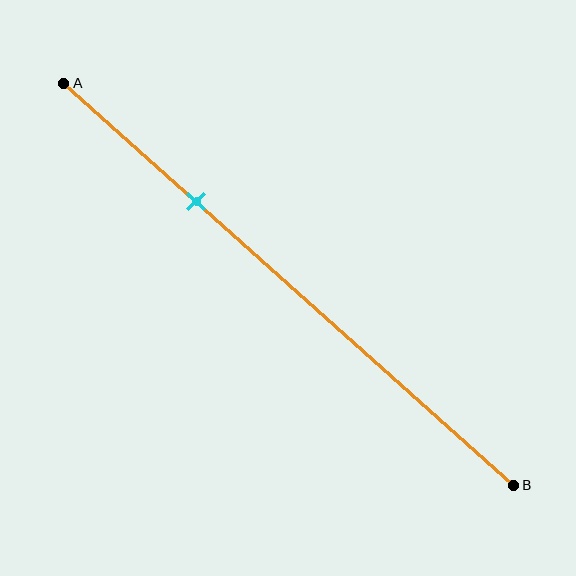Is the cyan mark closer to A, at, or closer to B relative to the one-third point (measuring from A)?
The cyan mark is closer to point A than the one-third point of segment AB.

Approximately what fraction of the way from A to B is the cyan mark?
The cyan mark is approximately 30% of the way from A to B.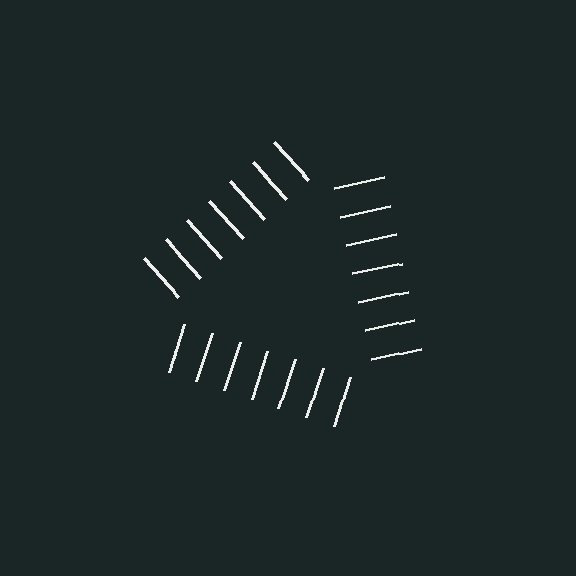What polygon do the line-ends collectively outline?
An illusory triangle — the line segments terminate on its edges but no continuous stroke is drawn.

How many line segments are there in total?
21 — 7 along each of the 3 edges.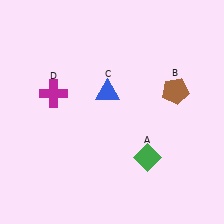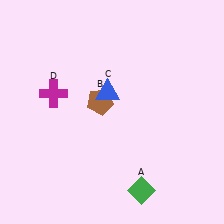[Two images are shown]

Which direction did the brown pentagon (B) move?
The brown pentagon (B) moved left.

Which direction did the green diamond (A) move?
The green diamond (A) moved down.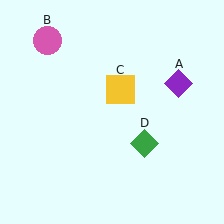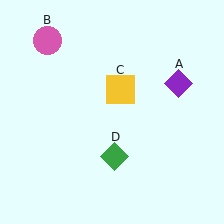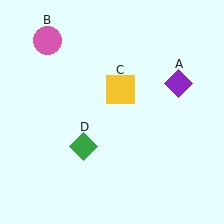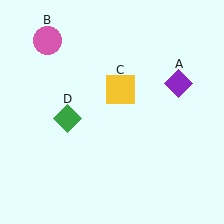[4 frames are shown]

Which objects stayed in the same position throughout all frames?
Purple diamond (object A) and pink circle (object B) and yellow square (object C) remained stationary.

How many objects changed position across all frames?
1 object changed position: green diamond (object D).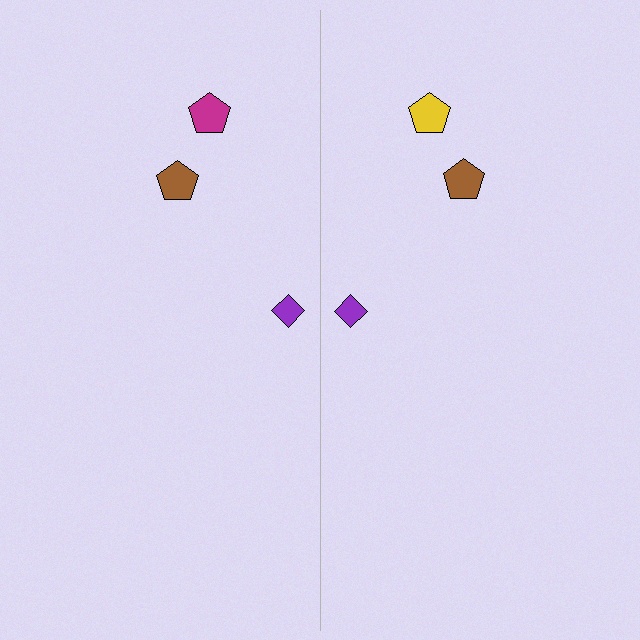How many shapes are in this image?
There are 6 shapes in this image.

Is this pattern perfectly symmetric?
No, the pattern is not perfectly symmetric. The yellow pentagon on the right side breaks the symmetry — its mirror counterpart is magenta.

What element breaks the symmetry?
The yellow pentagon on the right side breaks the symmetry — its mirror counterpart is magenta.